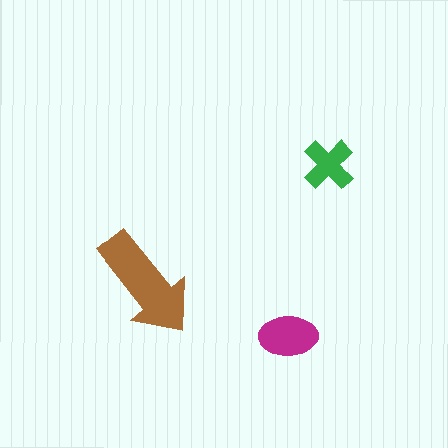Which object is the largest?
The brown arrow.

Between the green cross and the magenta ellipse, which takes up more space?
The magenta ellipse.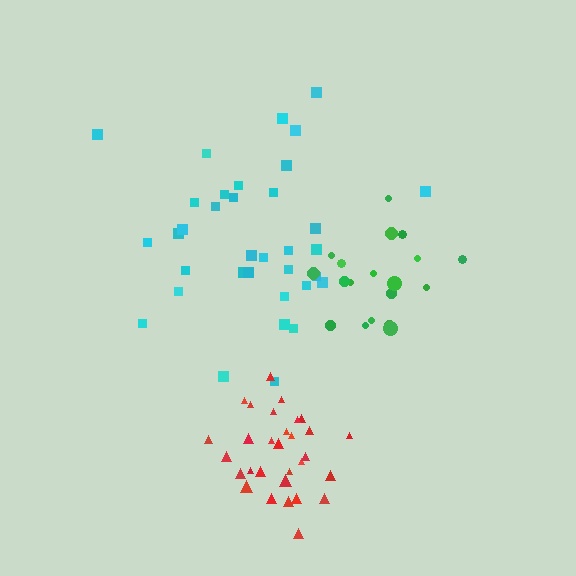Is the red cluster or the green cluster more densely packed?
Red.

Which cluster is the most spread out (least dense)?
Cyan.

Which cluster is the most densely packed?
Red.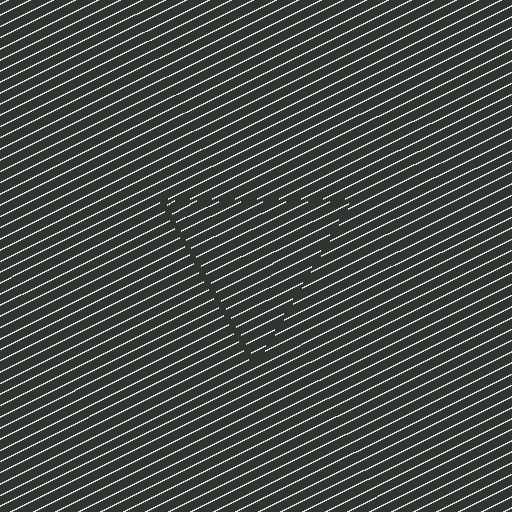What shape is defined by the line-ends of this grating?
An illusory triangle. The interior of the shape contains the same grating, shifted by half a period — the contour is defined by the phase discontinuity where line-ends from the inner and outer gratings abut.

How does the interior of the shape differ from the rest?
The interior of the shape contains the same grating, shifted by half a period — the contour is defined by the phase discontinuity where line-ends from the inner and outer gratings abut.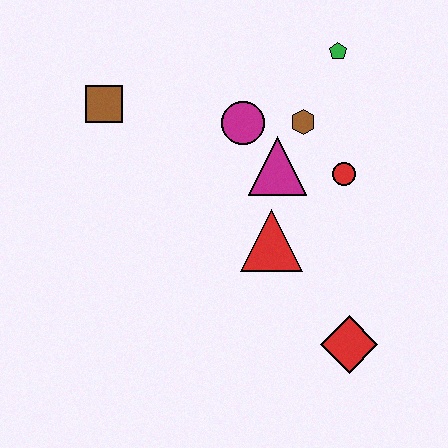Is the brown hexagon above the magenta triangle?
Yes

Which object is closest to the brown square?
The magenta circle is closest to the brown square.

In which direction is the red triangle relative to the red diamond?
The red triangle is above the red diamond.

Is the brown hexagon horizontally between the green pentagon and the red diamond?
No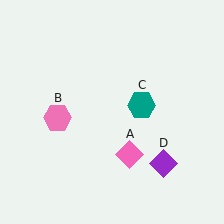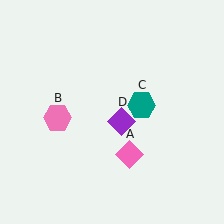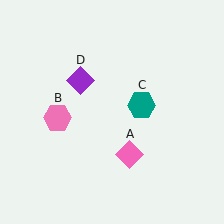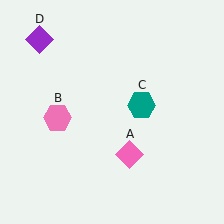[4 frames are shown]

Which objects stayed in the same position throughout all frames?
Pink diamond (object A) and pink hexagon (object B) and teal hexagon (object C) remained stationary.